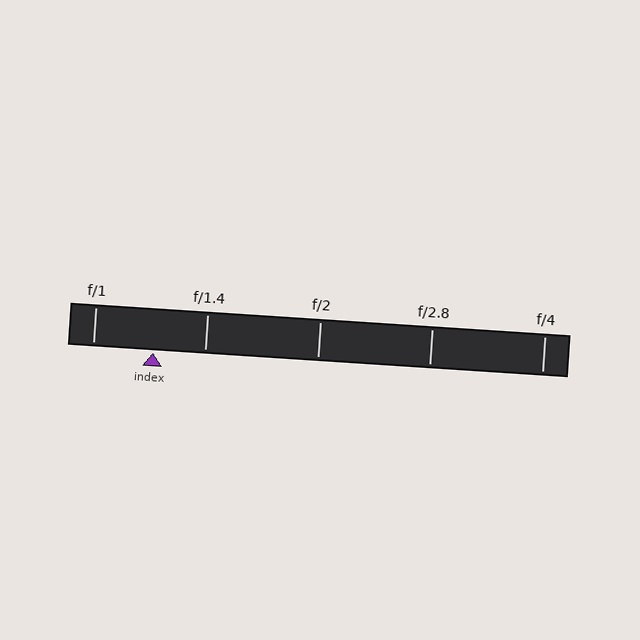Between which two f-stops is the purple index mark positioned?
The index mark is between f/1 and f/1.4.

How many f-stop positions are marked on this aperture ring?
There are 5 f-stop positions marked.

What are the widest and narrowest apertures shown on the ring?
The widest aperture shown is f/1 and the narrowest is f/4.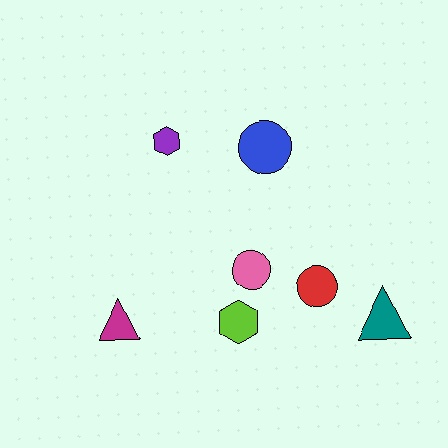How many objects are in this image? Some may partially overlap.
There are 7 objects.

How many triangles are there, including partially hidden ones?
There are 2 triangles.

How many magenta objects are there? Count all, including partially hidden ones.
There is 1 magenta object.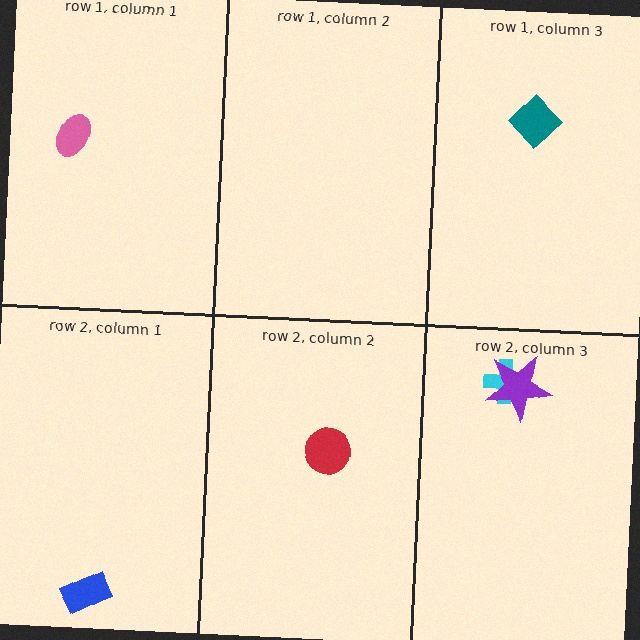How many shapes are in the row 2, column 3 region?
2.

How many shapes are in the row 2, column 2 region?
1.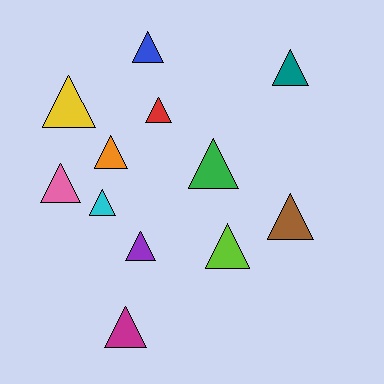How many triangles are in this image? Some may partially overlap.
There are 12 triangles.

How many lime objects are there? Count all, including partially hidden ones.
There is 1 lime object.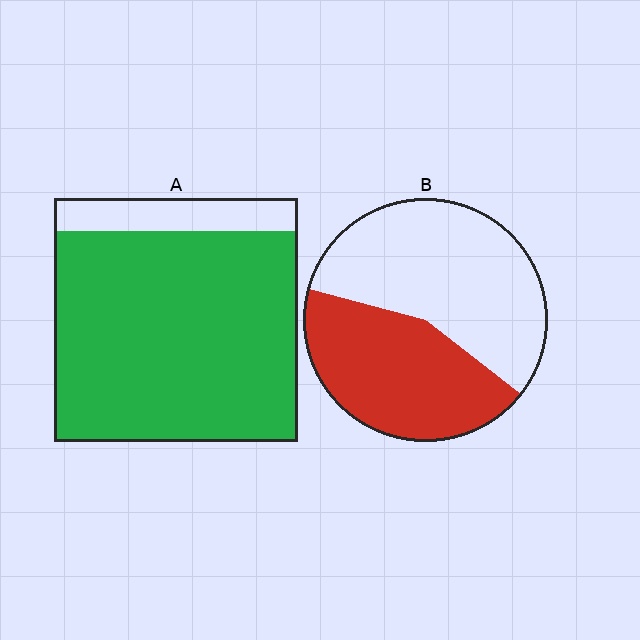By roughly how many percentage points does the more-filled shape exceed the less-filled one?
By roughly 45 percentage points (A over B).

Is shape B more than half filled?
No.